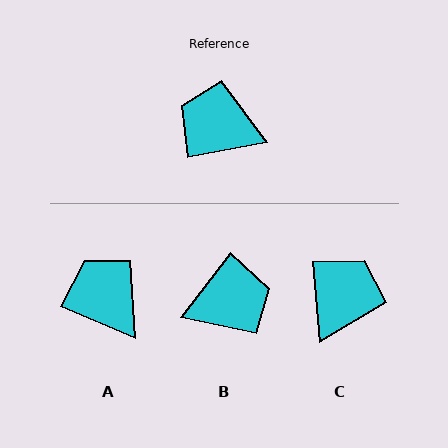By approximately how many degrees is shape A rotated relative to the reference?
Approximately 33 degrees clockwise.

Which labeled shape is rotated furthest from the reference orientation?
B, about 139 degrees away.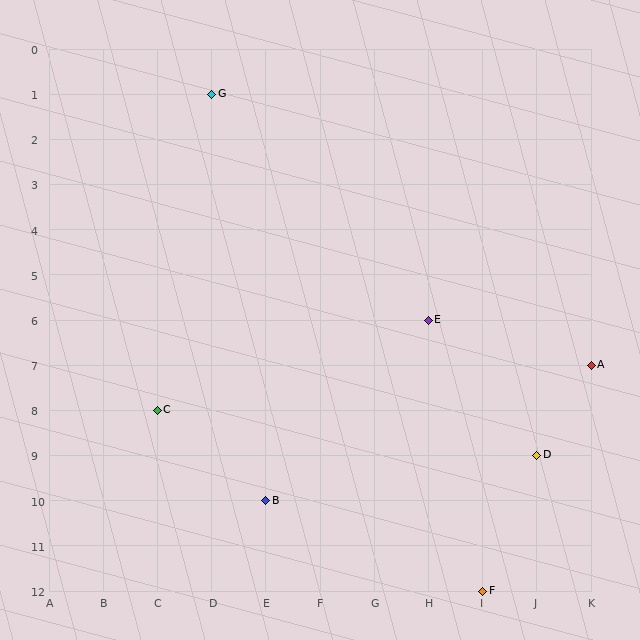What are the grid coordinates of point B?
Point B is at grid coordinates (E, 10).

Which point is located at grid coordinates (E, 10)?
Point B is at (E, 10).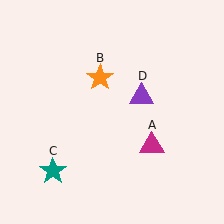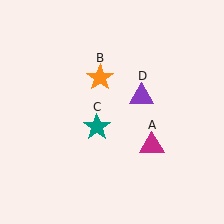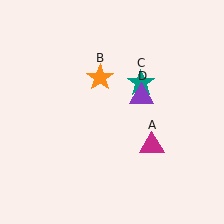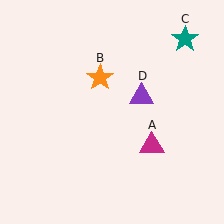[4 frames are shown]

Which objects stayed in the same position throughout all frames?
Magenta triangle (object A) and orange star (object B) and purple triangle (object D) remained stationary.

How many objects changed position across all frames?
1 object changed position: teal star (object C).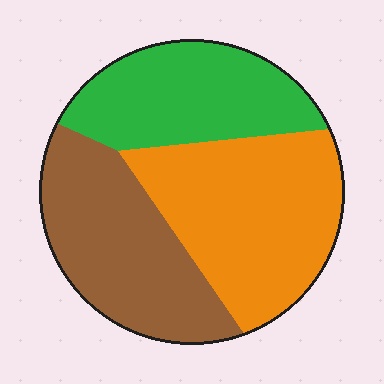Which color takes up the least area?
Green, at roughly 30%.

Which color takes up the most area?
Orange, at roughly 40%.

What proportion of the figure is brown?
Brown covers around 35% of the figure.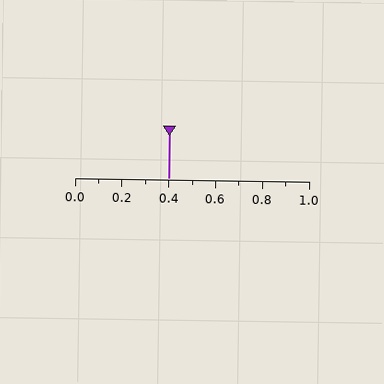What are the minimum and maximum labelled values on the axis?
The axis runs from 0.0 to 1.0.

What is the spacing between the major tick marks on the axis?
The major ticks are spaced 0.2 apart.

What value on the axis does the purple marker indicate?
The marker indicates approximately 0.4.